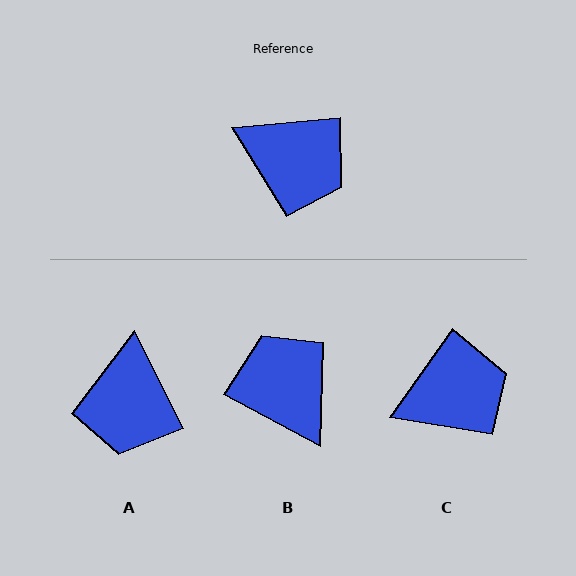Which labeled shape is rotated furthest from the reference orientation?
B, about 146 degrees away.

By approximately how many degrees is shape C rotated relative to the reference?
Approximately 49 degrees counter-clockwise.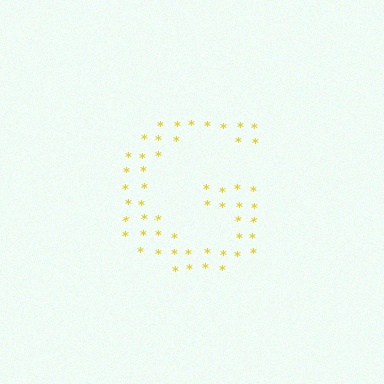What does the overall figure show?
The overall figure shows the letter G.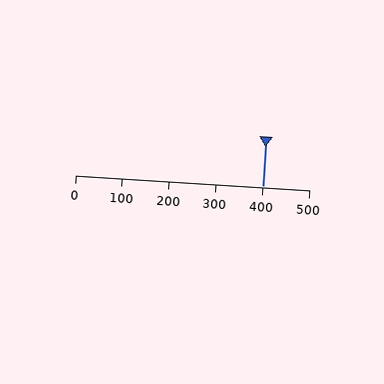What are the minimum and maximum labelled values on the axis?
The axis runs from 0 to 500.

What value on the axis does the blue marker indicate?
The marker indicates approximately 400.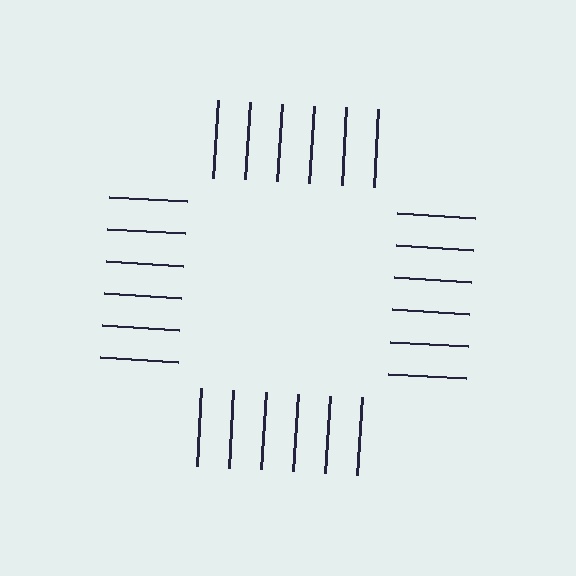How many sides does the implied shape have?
4 sides — the line-ends trace a square.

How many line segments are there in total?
24 — 6 along each of the 4 edges.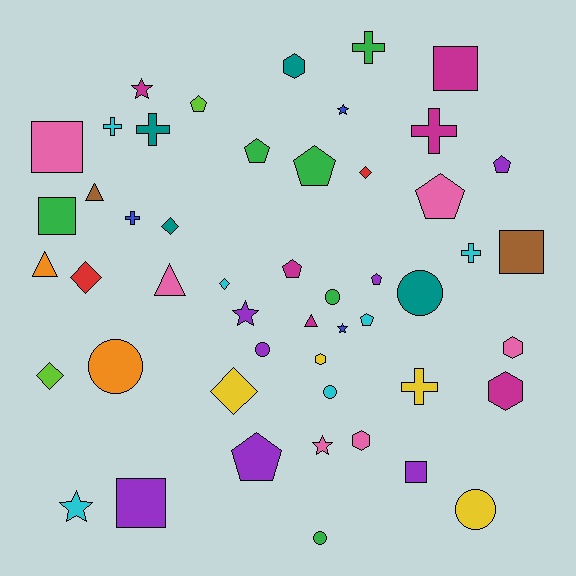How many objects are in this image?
There are 50 objects.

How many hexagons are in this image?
There are 5 hexagons.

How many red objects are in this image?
There are 2 red objects.